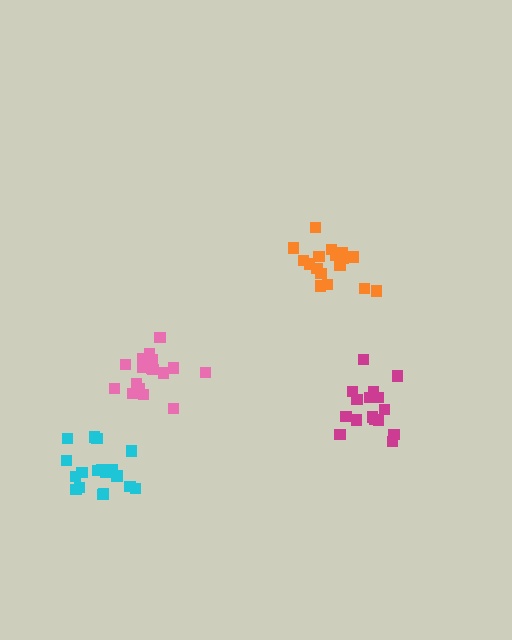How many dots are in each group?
Group 1: 18 dots, Group 2: 16 dots, Group 3: 18 dots, Group 4: 18 dots (70 total).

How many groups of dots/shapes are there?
There are 4 groups.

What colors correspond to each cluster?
The clusters are colored: pink, magenta, cyan, orange.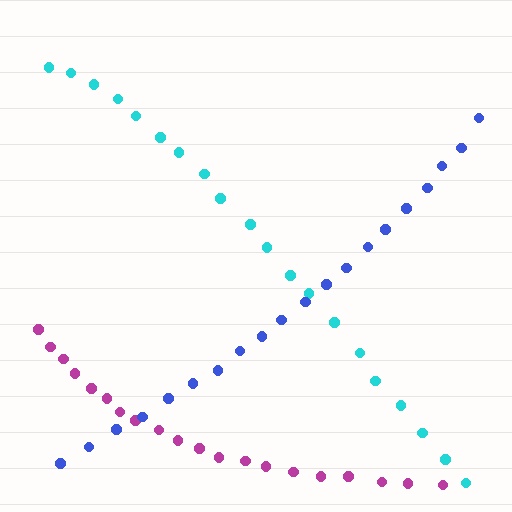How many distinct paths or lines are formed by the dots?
There are 3 distinct paths.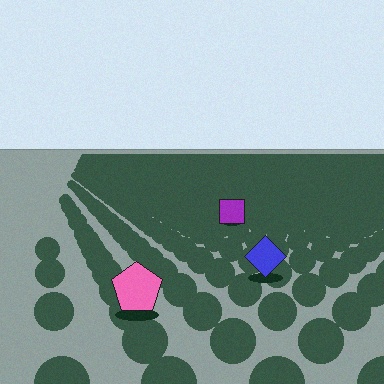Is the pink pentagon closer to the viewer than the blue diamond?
Yes. The pink pentagon is closer — you can tell from the texture gradient: the ground texture is coarser near it.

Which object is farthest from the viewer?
The purple square is farthest from the viewer. It appears smaller and the ground texture around it is denser.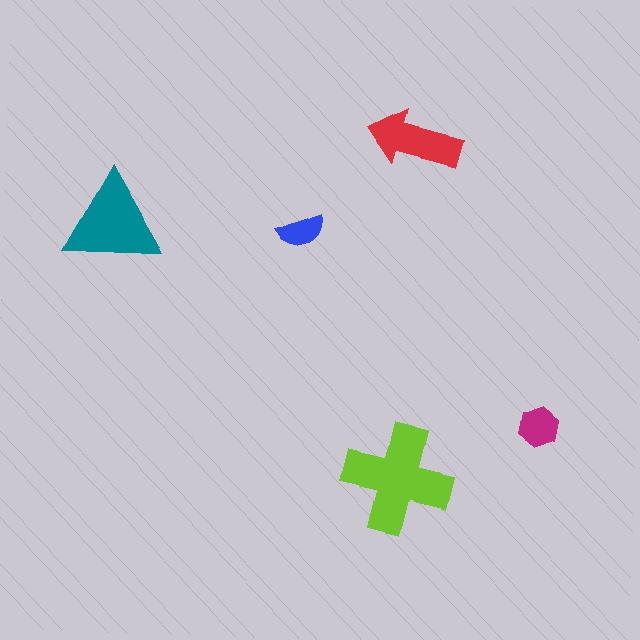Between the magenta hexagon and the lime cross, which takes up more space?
The lime cross.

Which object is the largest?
The lime cross.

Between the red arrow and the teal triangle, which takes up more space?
The teal triangle.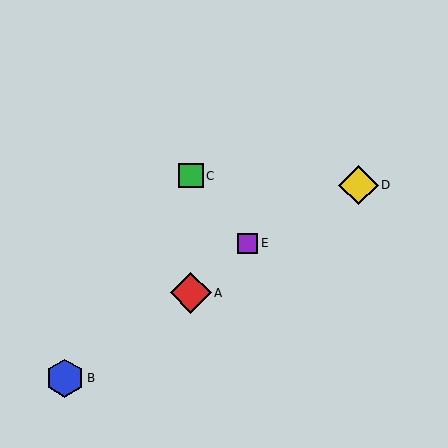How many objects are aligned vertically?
2 objects (A, C) are aligned vertically.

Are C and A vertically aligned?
Yes, both are at x≈191.